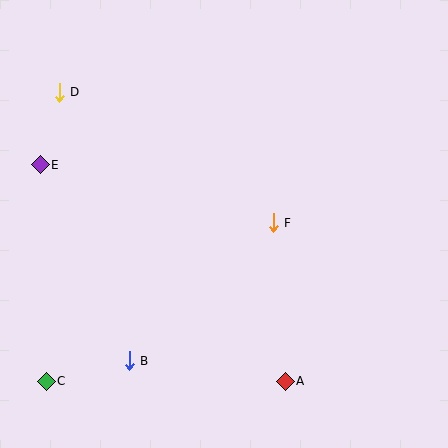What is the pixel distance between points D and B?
The distance between D and B is 277 pixels.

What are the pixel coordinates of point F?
Point F is at (273, 223).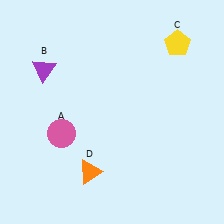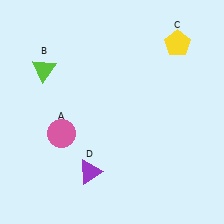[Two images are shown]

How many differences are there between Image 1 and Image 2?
There are 2 differences between the two images.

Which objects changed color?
B changed from purple to lime. D changed from orange to purple.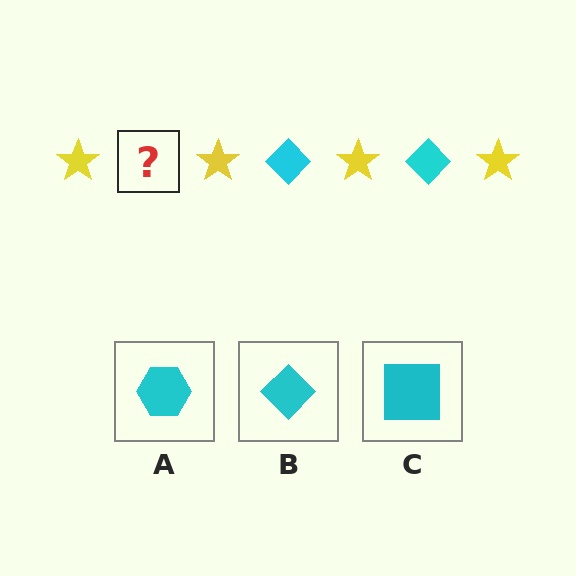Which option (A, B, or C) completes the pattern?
B.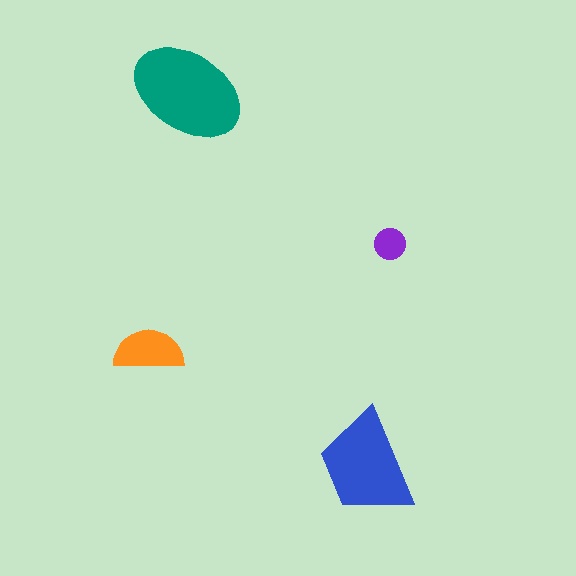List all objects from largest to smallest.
The teal ellipse, the blue trapezoid, the orange semicircle, the purple circle.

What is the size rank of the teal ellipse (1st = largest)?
1st.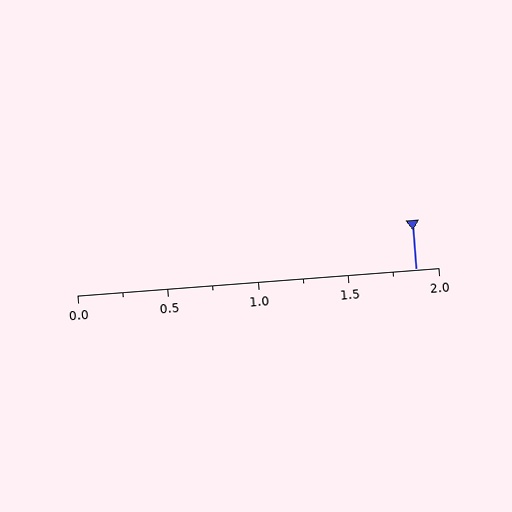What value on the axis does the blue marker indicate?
The marker indicates approximately 1.88.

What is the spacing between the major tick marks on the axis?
The major ticks are spaced 0.5 apart.